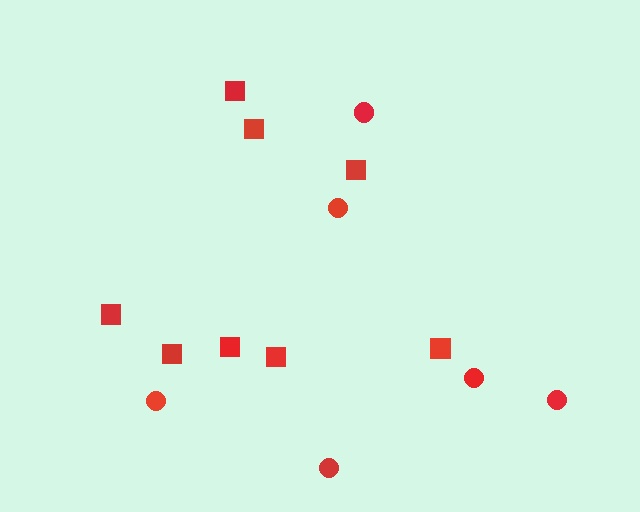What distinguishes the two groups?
There are 2 groups: one group of circles (6) and one group of squares (8).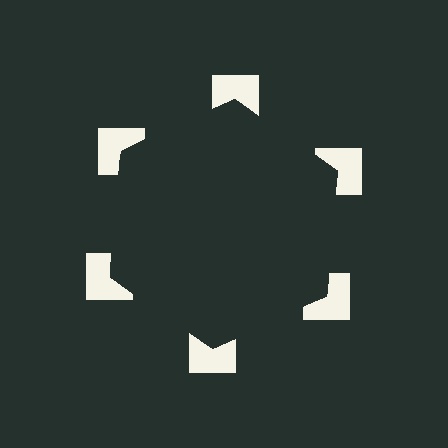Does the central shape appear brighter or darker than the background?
It typically appears slightly darker than the background, even though no actual brightness change is drawn.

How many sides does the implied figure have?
6 sides.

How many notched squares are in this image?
There are 6 — one at each vertex of the illusory hexagon.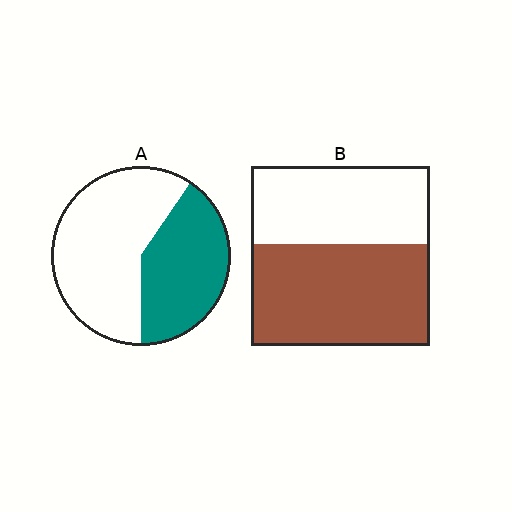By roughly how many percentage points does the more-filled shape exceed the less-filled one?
By roughly 15 percentage points (B over A).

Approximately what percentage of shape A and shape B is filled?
A is approximately 40% and B is approximately 55%.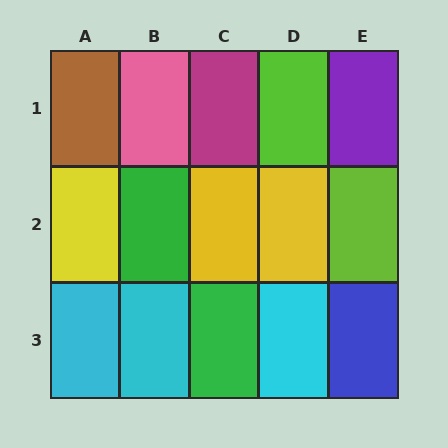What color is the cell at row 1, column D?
Lime.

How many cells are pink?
1 cell is pink.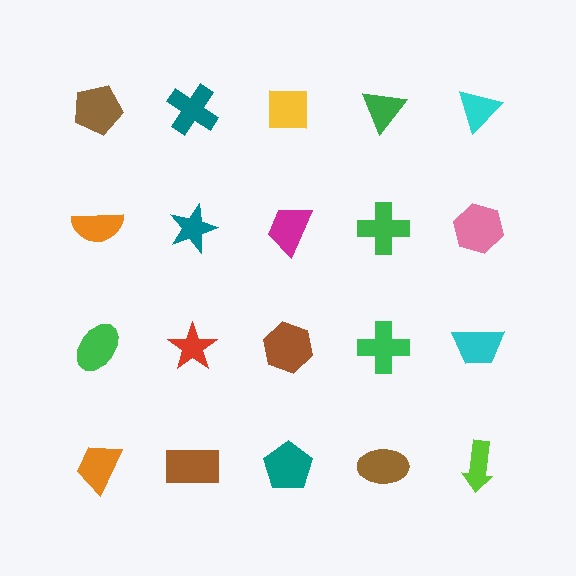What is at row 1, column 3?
A yellow square.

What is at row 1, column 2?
A teal cross.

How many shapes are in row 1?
5 shapes.